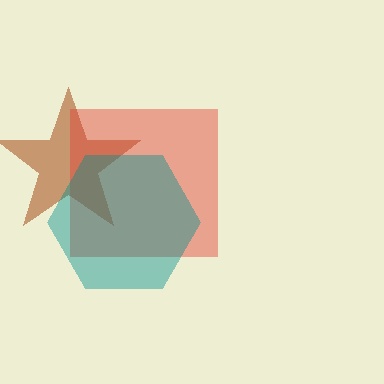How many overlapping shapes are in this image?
There are 3 overlapping shapes in the image.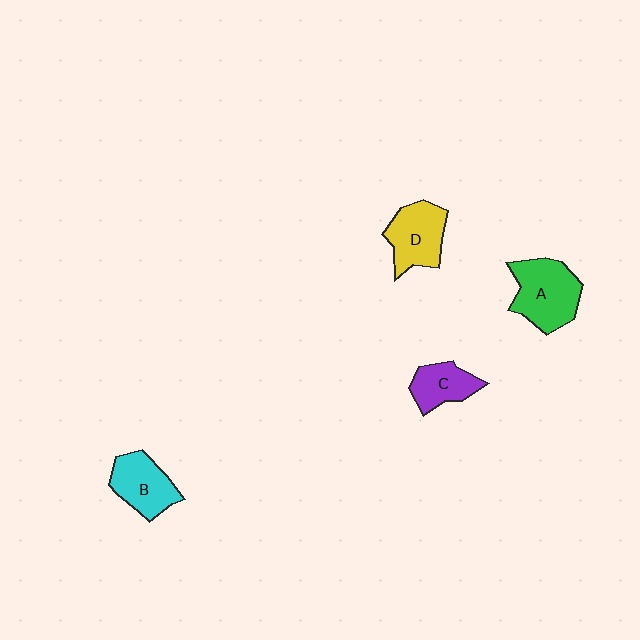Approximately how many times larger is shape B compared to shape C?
Approximately 1.3 times.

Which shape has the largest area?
Shape A (green).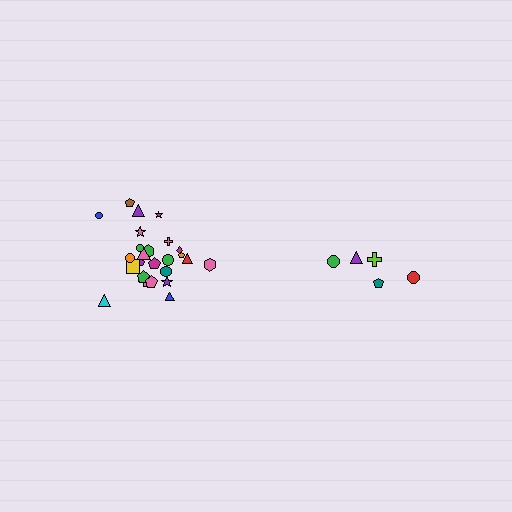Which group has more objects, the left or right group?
The left group.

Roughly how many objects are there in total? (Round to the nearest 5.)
Roughly 30 objects in total.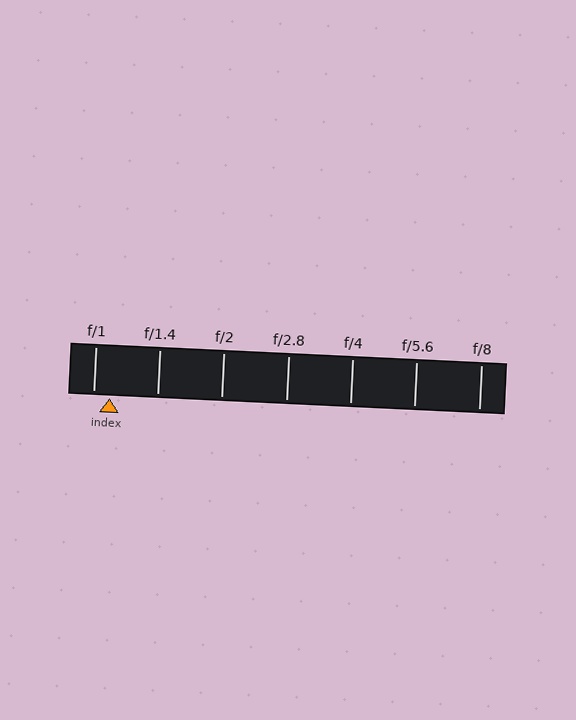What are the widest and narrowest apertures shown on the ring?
The widest aperture shown is f/1 and the narrowest is f/8.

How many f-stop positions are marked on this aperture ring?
There are 7 f-stop positions marked.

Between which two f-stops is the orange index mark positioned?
The index mark is between f/1 and f/1.4.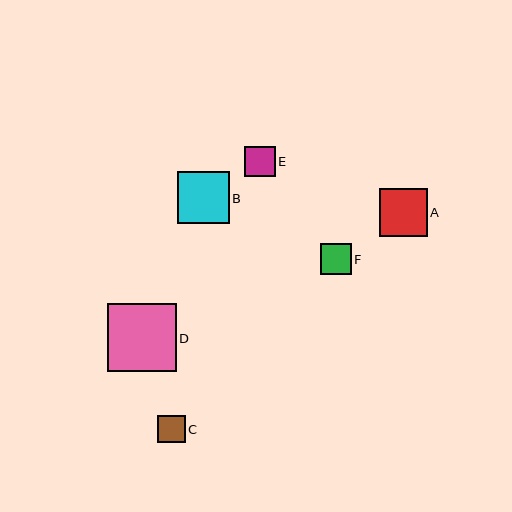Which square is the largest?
Square D is the largest with a size of approximately 68 pixels.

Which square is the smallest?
Square C is the smallest with a size of approximately 27 pixels.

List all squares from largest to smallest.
From largest to smallest: D, B, A, F, E, C.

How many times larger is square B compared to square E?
Square B is approximately 1.7 times the size of square E.